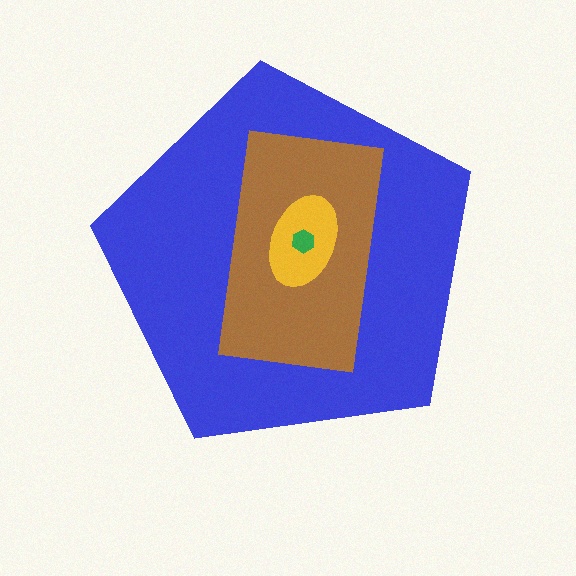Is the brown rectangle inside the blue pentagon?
Yes.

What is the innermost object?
The green hexagon.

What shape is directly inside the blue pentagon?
The brown rectangle.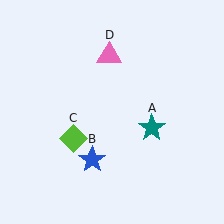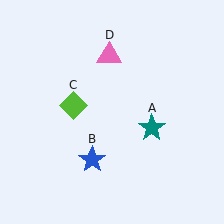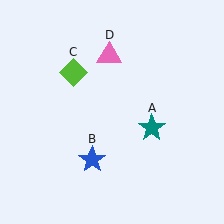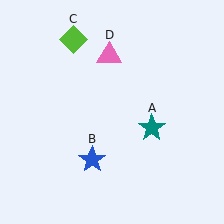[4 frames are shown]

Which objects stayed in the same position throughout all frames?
Teal star (object A) and blue star (object B) and pink triangle (object D) remained stationary.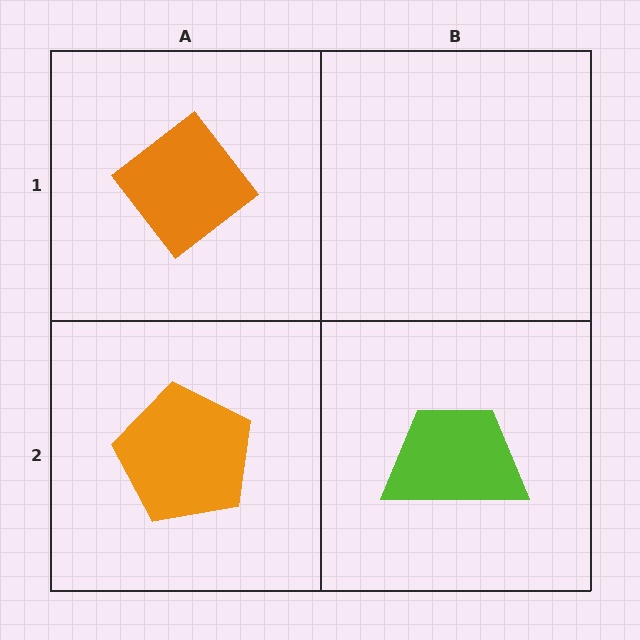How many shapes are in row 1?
1 shape.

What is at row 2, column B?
A lime trapezoid.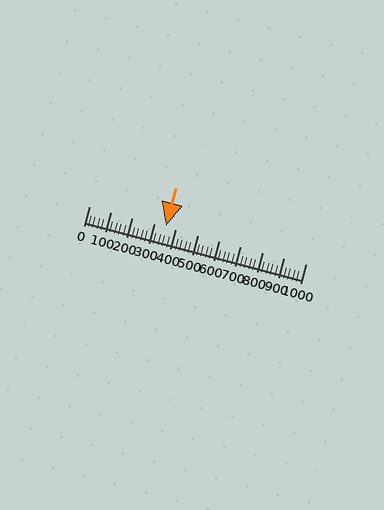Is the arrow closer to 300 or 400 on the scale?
The arrow is closer to 400.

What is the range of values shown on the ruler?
The ruler shows values from 0 to 1000.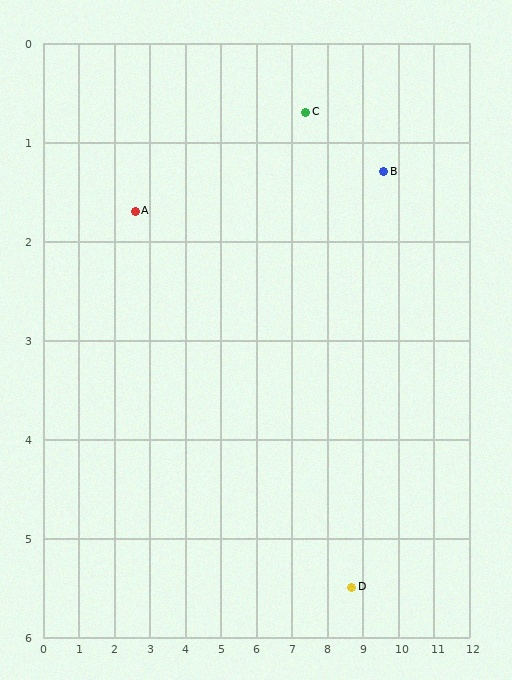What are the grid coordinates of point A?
Point A is at approximately (2.6, 1.7).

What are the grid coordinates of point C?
Point C is at approximately (7.4, 0.7).